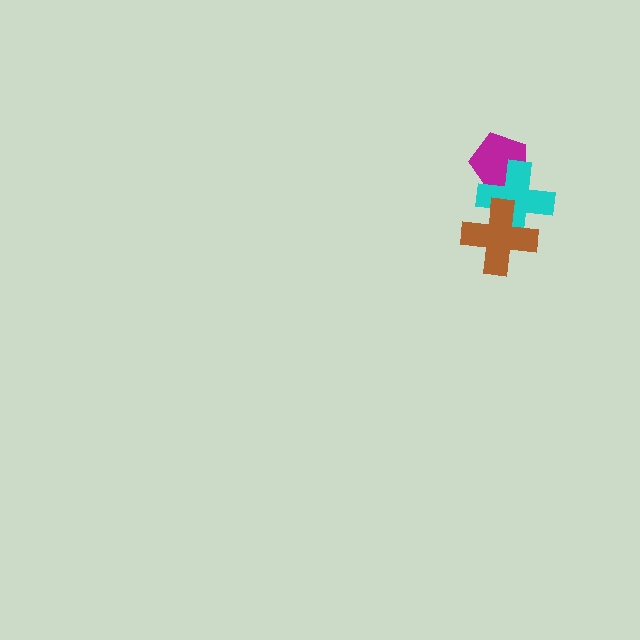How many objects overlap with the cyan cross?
2 objects overlap with the cyan cross.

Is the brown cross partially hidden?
No, no other shape covers it.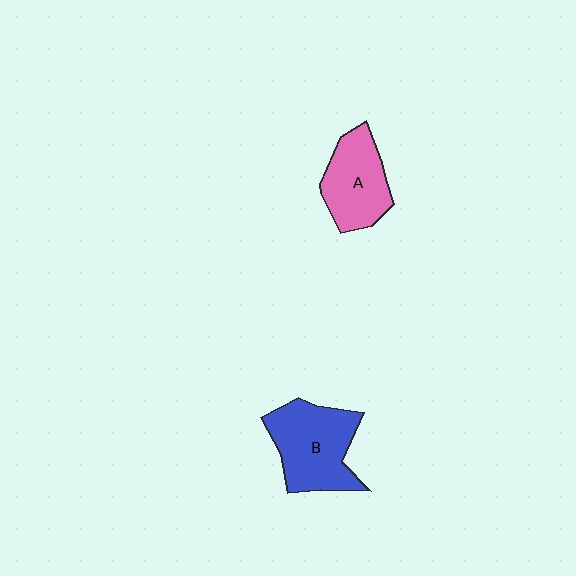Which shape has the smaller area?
Shape A (pink).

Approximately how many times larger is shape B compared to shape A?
Approximately 1.3 times.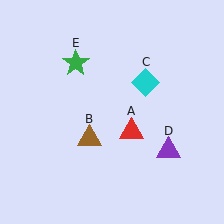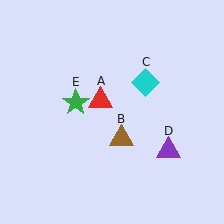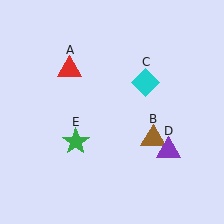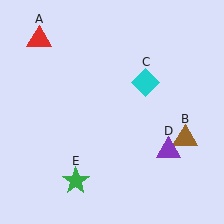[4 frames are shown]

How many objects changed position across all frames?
3 objects changed position: red triangle (object A), brown triangle (object B), green star (object E).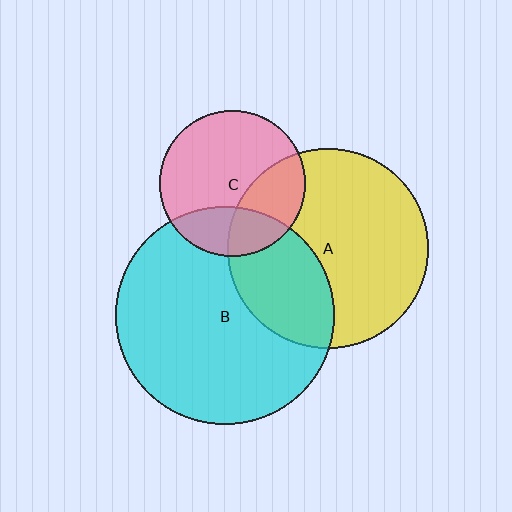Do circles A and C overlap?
Yes.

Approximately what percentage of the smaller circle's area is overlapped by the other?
Approximately 30%.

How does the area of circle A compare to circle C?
Approximately 1.9 times.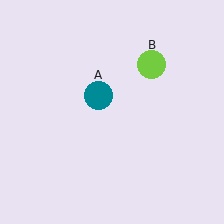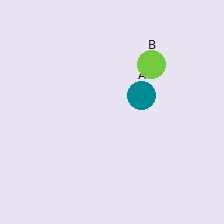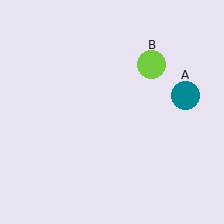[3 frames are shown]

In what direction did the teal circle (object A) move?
The teal circle (object A) moved right.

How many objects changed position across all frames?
1 object changed position: teal circle (object A).